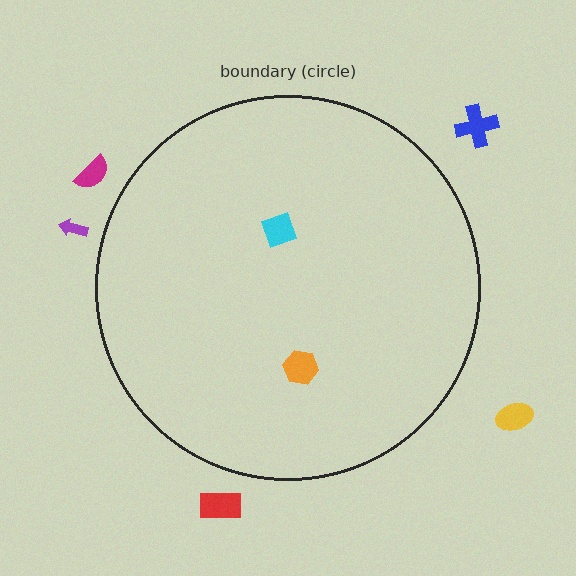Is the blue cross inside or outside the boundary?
Outside.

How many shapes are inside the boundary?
2 inside, 5 outside.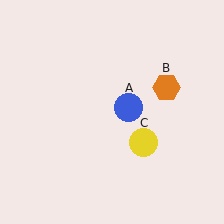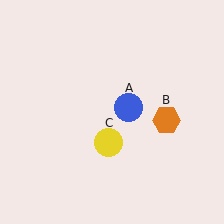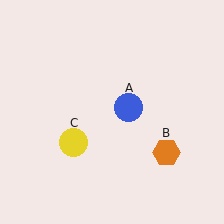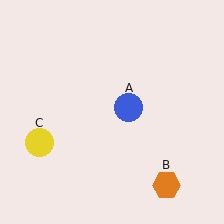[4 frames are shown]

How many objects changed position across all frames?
2 objects changed position: orange hexagon (object B), yellow circle (object C).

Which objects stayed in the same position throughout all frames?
Blue circle (object A) remained stationary.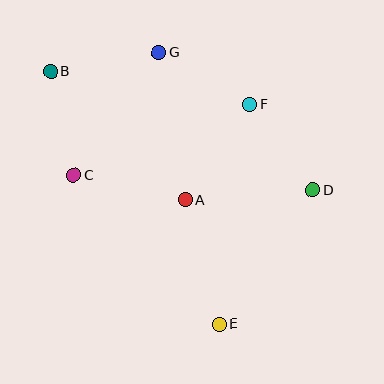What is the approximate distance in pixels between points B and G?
The distance between B and G is approximately 110 pixels.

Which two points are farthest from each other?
Points B and E are farthest from each other.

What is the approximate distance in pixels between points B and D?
The distance between B and D is approximately 288 pixels.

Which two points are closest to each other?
Points F and G are closest to each other.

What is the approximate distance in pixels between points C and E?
The distance between C and E is approximately 208 pixels.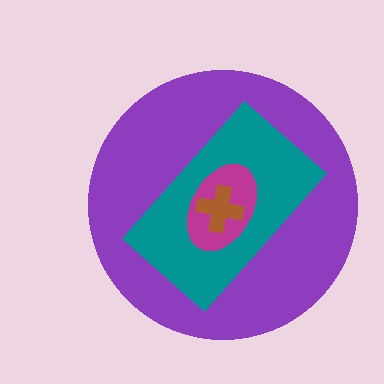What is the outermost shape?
The purple circle.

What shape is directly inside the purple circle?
The teal rectangle.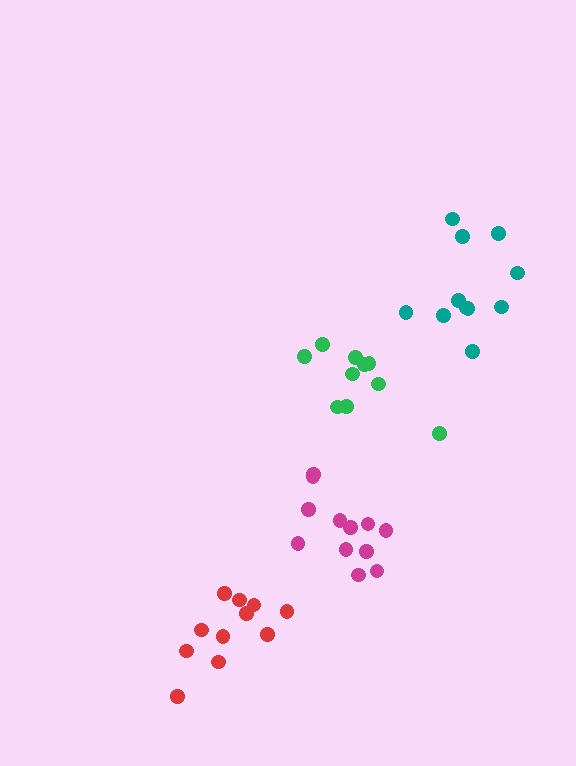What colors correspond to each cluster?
The clusters are colored: teal, red, green, magenta.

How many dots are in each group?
Group 1: 11 dots, Group 2: 11 dots, Group 3: 10 dots, Group 4: 12 dots (44 total).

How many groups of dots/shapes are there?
There are 4 groups.